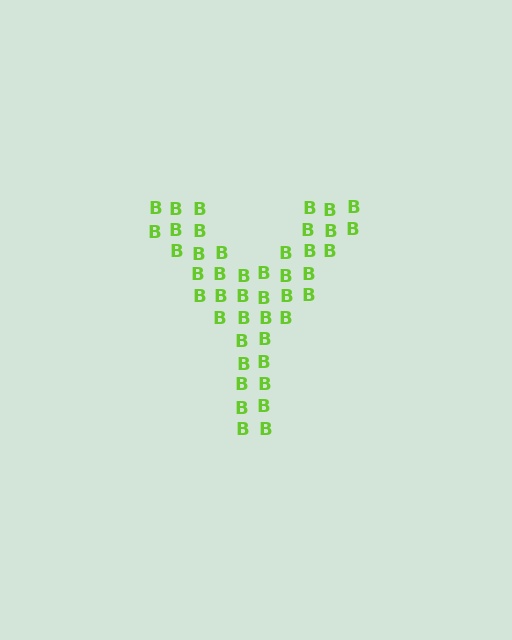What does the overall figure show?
The overall figure shows the letter Y.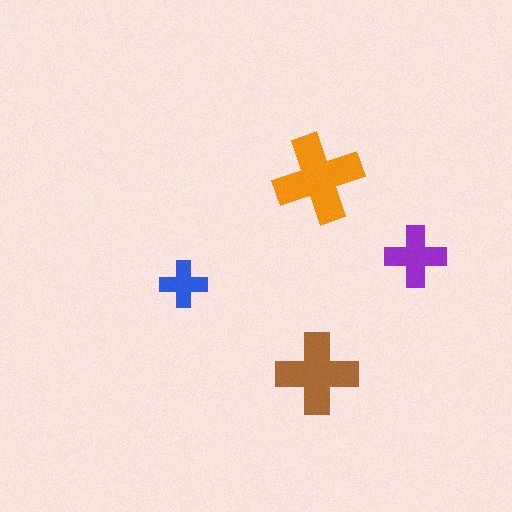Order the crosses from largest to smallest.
the orange one, the brown one, the purple one, the blue one.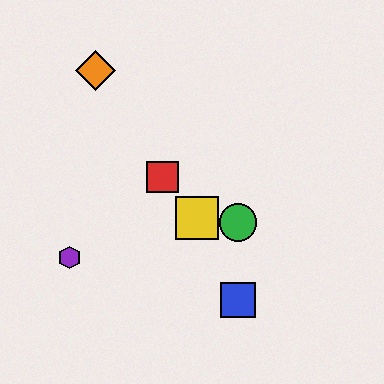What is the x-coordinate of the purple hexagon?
The purple hexagon is at x≈70.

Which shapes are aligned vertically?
The blue square, the green circle are aligned vertically.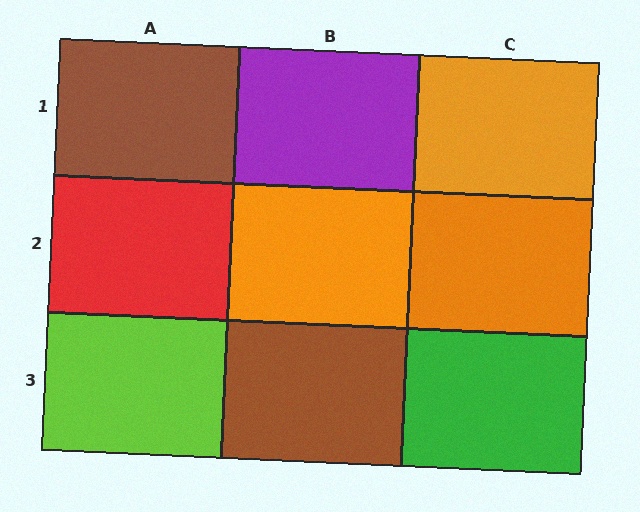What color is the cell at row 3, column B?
Brown.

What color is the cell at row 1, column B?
Purple.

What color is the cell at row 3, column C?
Green.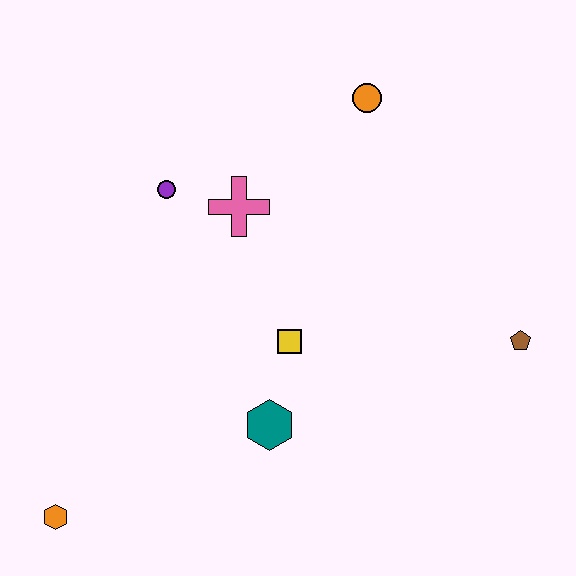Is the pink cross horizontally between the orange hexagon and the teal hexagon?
Yes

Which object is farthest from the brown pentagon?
The orange hexagon is farthest from the brown pentagon.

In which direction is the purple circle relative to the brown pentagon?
The purple circle is to the left of the brown pentagon.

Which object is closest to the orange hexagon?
The teal hexagon is closest to the orange hexagon.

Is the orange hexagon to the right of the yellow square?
No